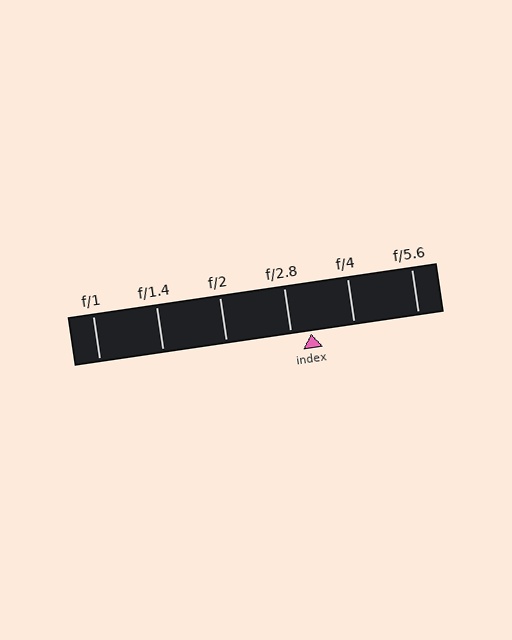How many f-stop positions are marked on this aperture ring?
There are 6 f-stop positions marked.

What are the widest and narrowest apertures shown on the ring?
The widest aperture shown is f/1 and the narrowest is f/5.6.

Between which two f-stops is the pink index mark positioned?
The index mark is between f/2.8 and f/4.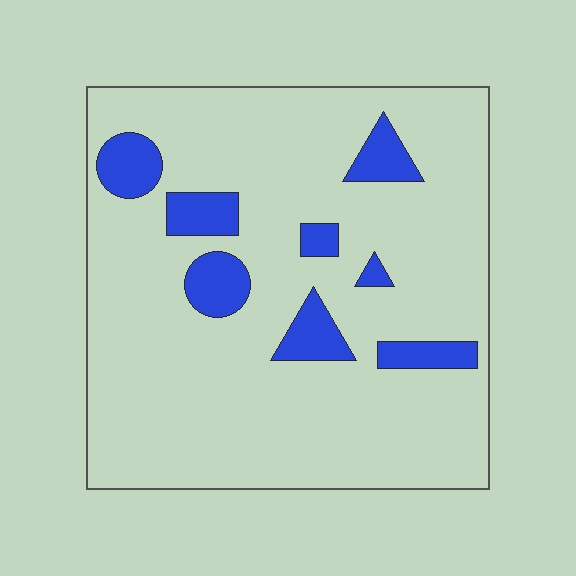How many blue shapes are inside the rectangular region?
8.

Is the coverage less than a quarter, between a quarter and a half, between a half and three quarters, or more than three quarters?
Less than a quarter.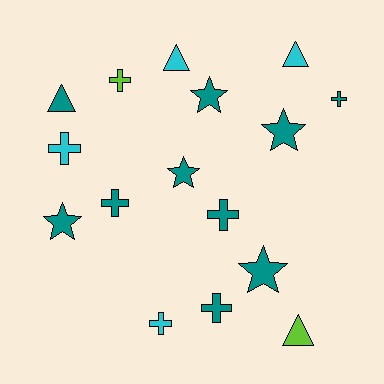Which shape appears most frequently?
Cross, with 7 objects.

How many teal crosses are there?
There are 4 teal crosses.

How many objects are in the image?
There are 16 objects.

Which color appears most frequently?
Teal, with 10 objects.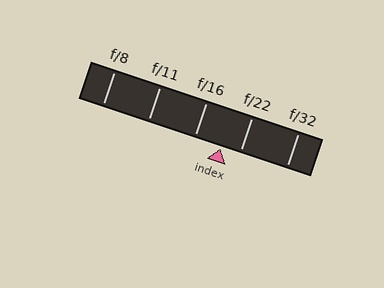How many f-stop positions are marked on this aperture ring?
There are 5 f-stop positions marked.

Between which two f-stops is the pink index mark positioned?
The index mark is between f/16 and f/22.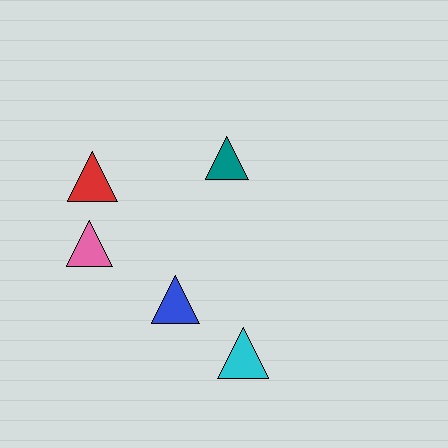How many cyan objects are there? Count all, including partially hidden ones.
There is 1 cyan object.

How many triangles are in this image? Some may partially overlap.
There are 5 triangles.